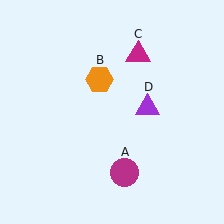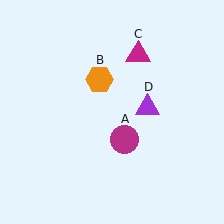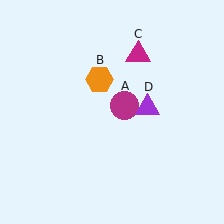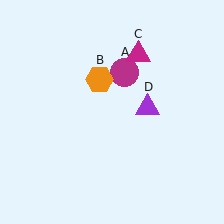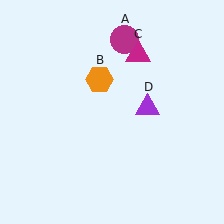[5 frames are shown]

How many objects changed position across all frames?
1 object changed position: magenta circle (object A).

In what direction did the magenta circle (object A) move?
The magenta circle (object A) moved up.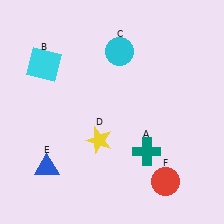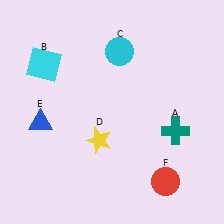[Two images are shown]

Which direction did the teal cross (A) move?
The teal cross (A) moved right.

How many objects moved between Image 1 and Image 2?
2 objects moved between the two images.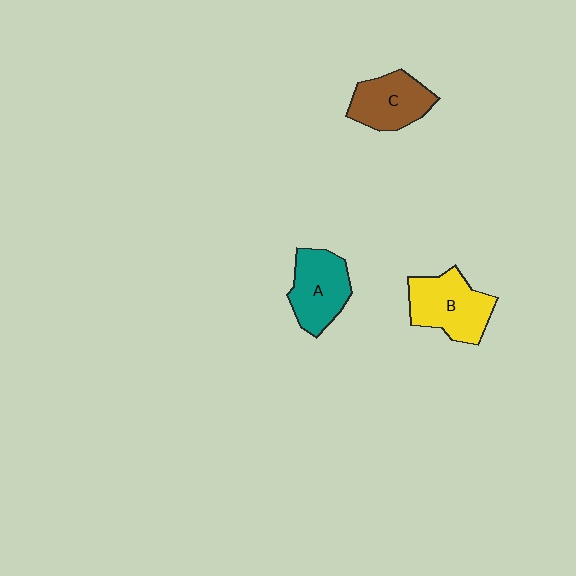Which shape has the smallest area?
Shape C (brown).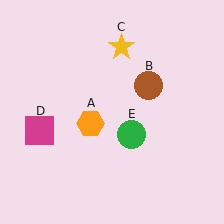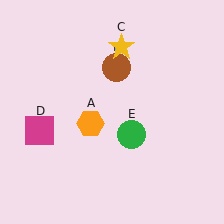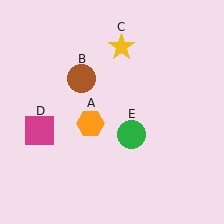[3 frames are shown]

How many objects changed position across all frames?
1 object changed position: brown circle (object B).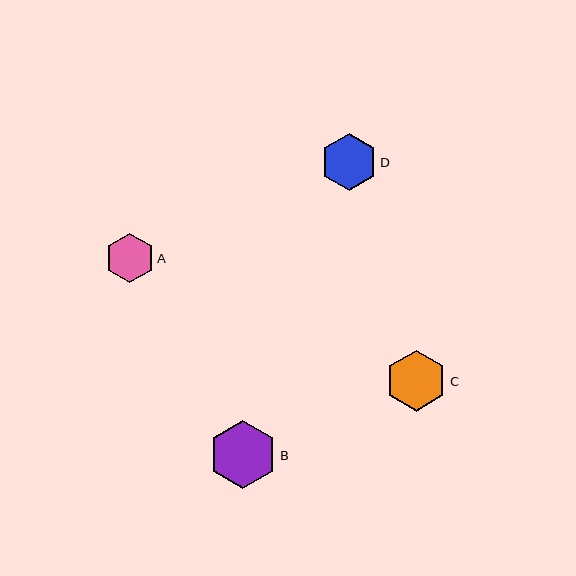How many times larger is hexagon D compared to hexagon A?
Hexagon D is approximately 1.2 times the size of hexagon A.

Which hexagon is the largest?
Hexagon B is the largest with a size of approximately 68 pixels.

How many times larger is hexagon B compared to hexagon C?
Hexagon B is approximately 1.1 times the size of hexagon C.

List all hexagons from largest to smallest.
From largest to smallest: B, C, D, A.